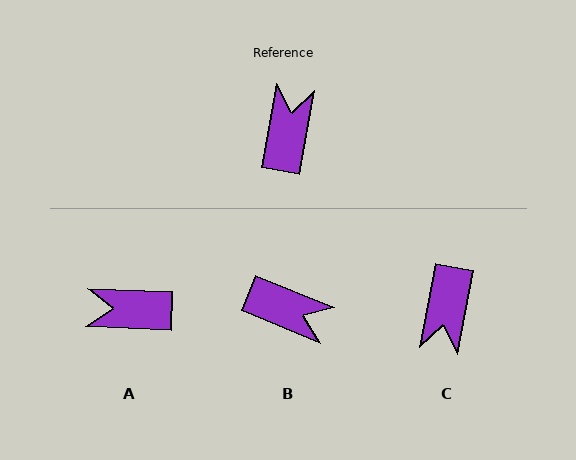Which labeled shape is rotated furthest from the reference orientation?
C, about 179 degrees away.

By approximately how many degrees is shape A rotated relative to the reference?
Approximately 98 degrees counter-clockwise.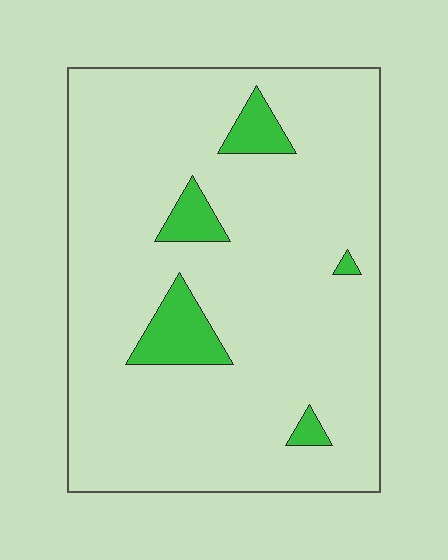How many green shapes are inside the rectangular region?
5.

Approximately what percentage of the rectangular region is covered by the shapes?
Approximately 10%.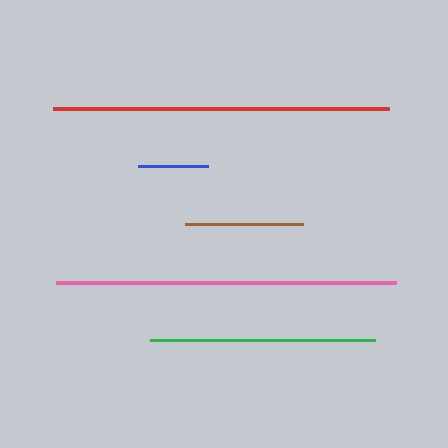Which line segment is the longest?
The pink line is the longest at approximately 341 pixels.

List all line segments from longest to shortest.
From longest to shortest: pink, red, green, brown, blue.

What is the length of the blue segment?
The blue segment is approximately 70 pixels long.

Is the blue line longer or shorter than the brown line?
The brown line is longer than the blue line.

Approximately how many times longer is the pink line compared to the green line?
The pink line is approximately 1.5 times the length of the green line.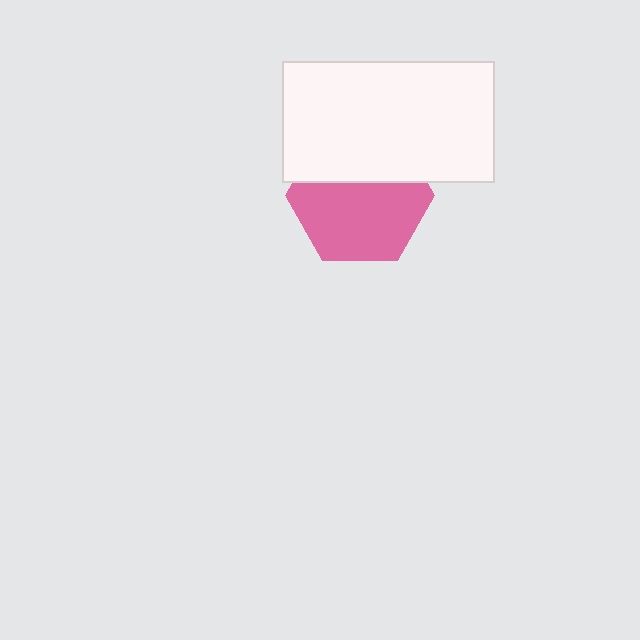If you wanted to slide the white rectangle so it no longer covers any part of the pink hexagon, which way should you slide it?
Slide it up — that is the most direct way to separate the two shapes.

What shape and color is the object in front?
The object in front is a white rectangle.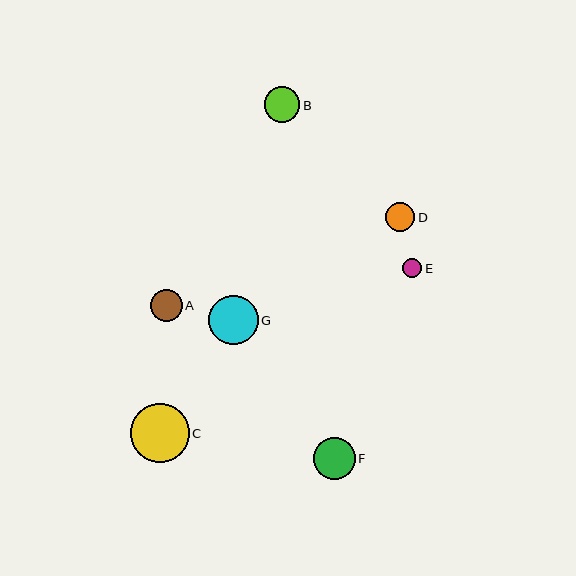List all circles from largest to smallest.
From largest to smallest: C, G, F, B, A, D, E.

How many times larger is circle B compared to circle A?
Circle B is approximately 1.1 times the size of circle A.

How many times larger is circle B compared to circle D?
Circle B is approximately 1.2 times the size of circle D.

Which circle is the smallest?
Circle E is the smallest with a size of approximately 19 pixels.